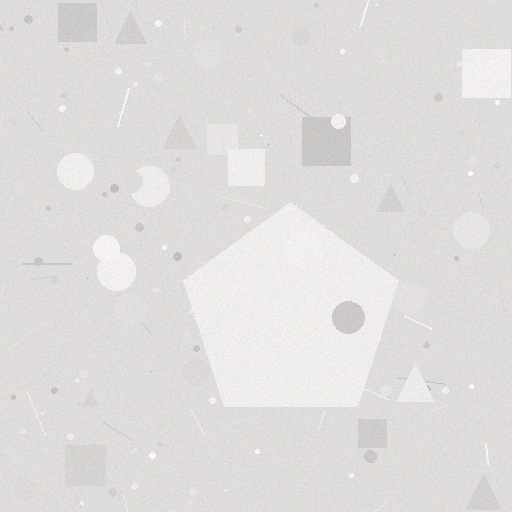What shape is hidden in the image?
A pentagon is hidden in the image.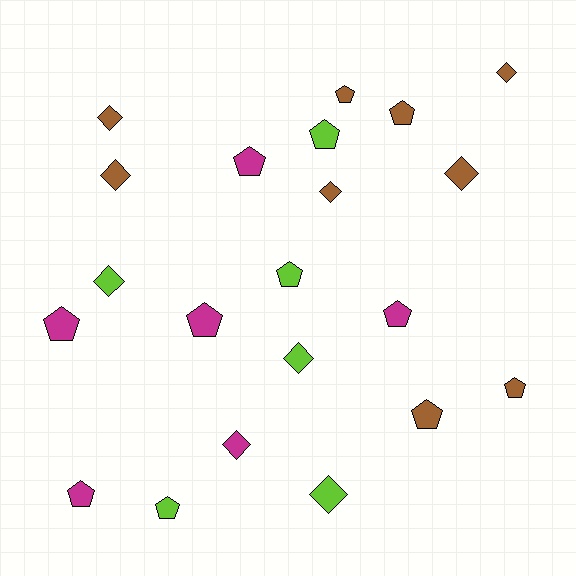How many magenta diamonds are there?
There is 1 magenta diamond.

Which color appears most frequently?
Brown, with 9 objects.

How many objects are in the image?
There are 21 objects.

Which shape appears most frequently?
Pentagon, with 12 objects.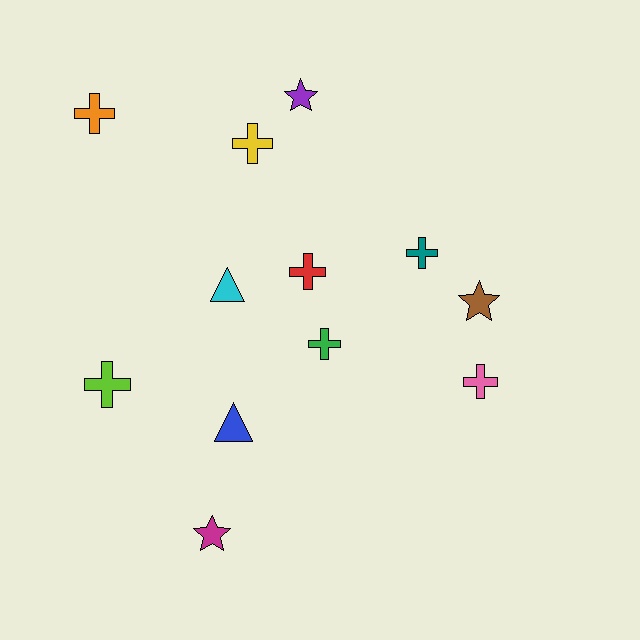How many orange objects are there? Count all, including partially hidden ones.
There is 1 orange object.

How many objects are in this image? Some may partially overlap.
There are 12 objects.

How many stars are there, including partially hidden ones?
There are 3 stars.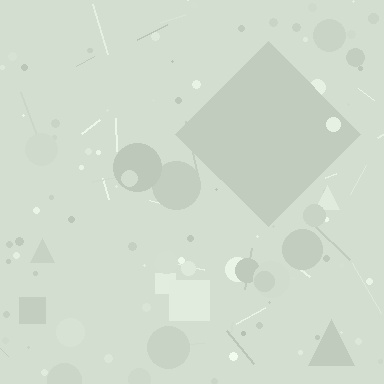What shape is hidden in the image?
A diamond is hidden in the image.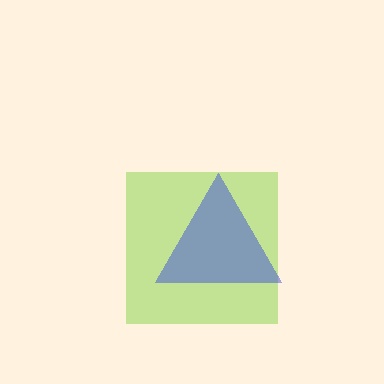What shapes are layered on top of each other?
The layered shapes are: a lime square, a blue triangle.